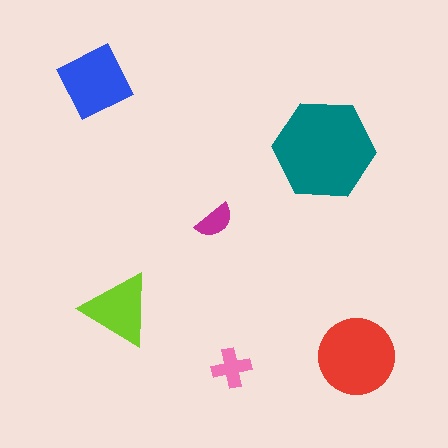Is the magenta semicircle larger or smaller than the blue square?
Smaller.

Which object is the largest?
The teal hexagon.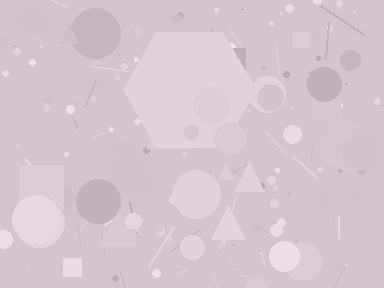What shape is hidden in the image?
A hexagon is hidden in the image.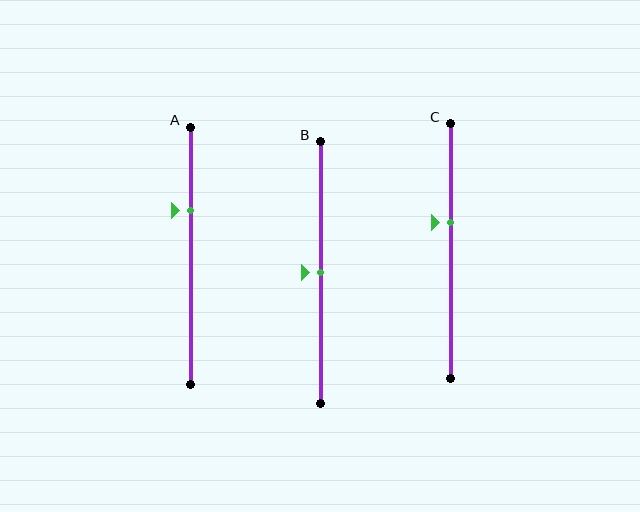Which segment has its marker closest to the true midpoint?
Segment B has its marker closest to the true midpoint.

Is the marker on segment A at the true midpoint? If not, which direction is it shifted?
No, the marker on segment A is shifted upward by about 18% of the segment length.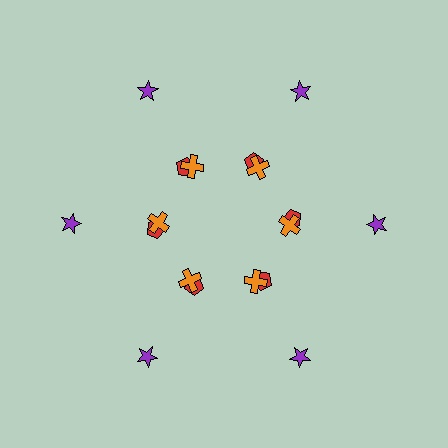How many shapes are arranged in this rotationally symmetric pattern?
There are 18 shapes, arranged in 6 groups of 3.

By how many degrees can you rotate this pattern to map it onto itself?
The pattern maps onto itself every 60 degrees of rotation.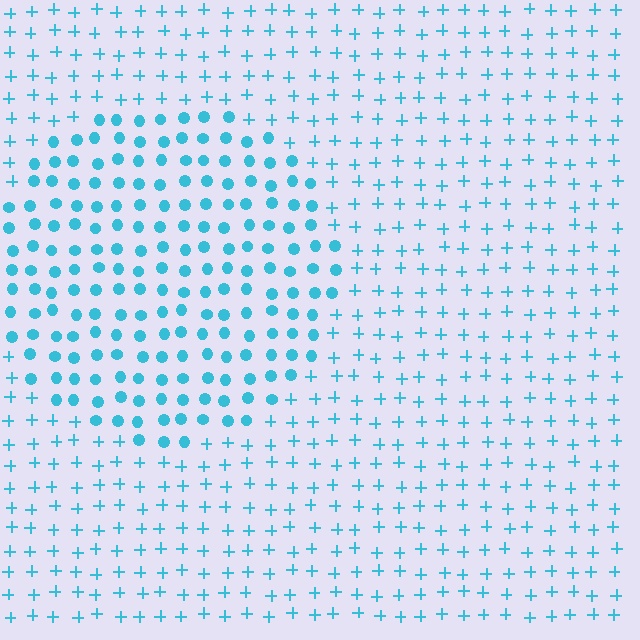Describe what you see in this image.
The image is filled with small cyan elements arranged in a uniform grid. A circle-shaped region contains circles, while the surrounding area contains plus signs. The boundary is defined purely by the change in element shape.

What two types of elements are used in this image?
The image uses circles inside the circle region and plus signs outside it.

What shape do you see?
I see a circle.